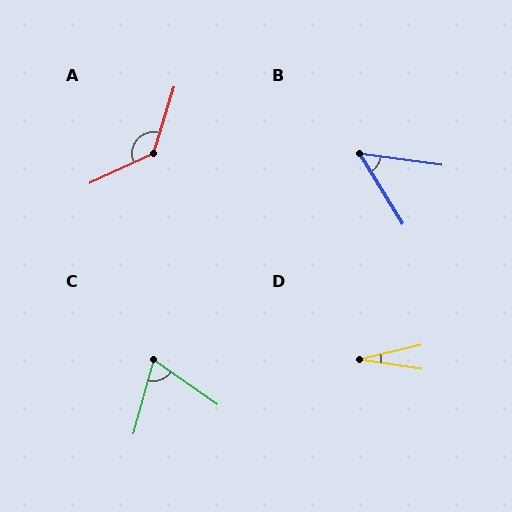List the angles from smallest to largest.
D (22°), B (50°), C (71°), A (133°).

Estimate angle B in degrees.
Approximately 50 degrees.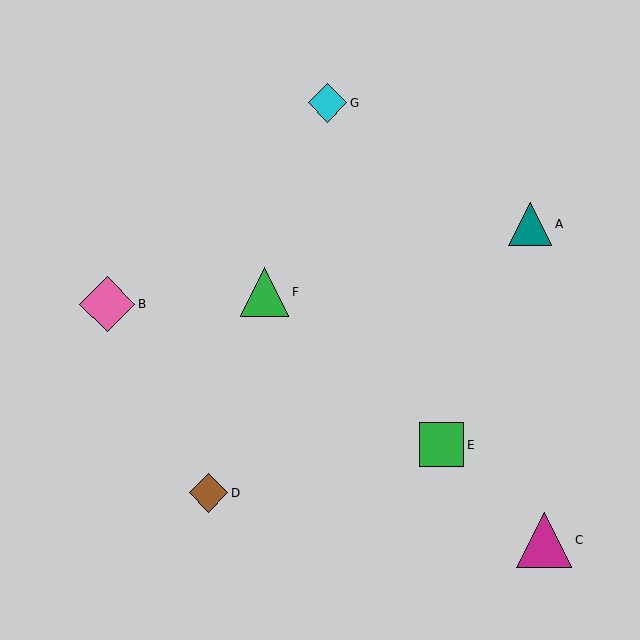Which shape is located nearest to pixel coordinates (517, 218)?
The teal triangle (labeled A) at (530, 224) is nearest to that location.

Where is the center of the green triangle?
The center of the green triangle is at (264, 292).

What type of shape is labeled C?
Shape C is a magenta triangle.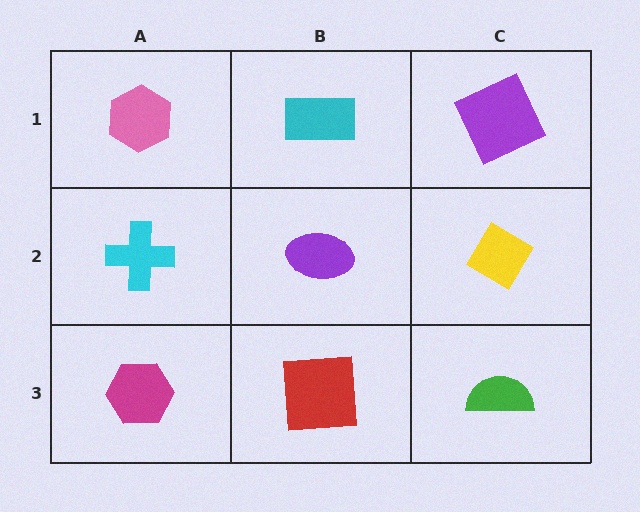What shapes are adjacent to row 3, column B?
A purple ellipse (row 2, column B), a magenta hexagon (row 3, column A), a green semicircle (row 3, column C).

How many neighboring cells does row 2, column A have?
3.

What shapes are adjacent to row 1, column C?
A yellow diamond (row 2, column C), a cyan rectangle (row 1, column B).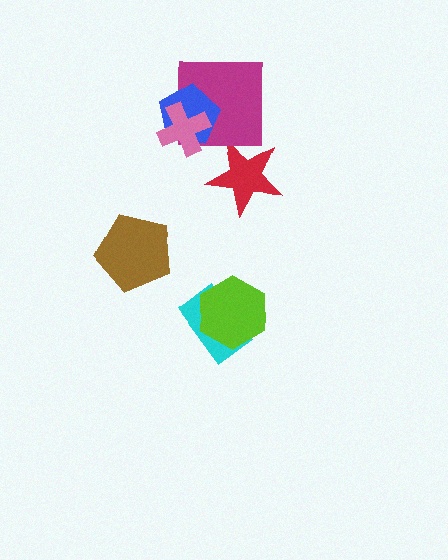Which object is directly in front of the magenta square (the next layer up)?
The blue pentagon is directly in front of the magenta square.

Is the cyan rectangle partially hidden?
Yes, it is partially covered by another shape.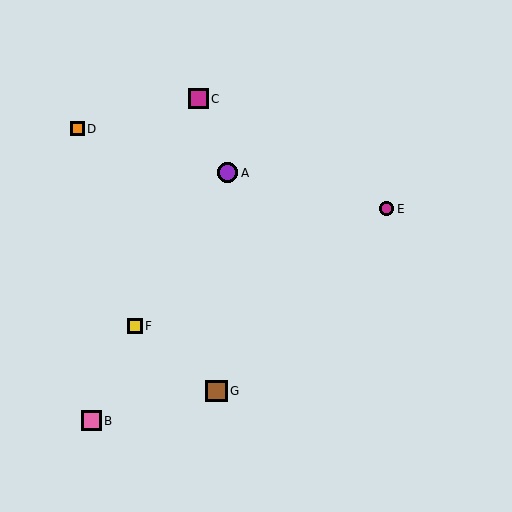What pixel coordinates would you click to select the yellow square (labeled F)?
Click at (135, 326) to select the yellow square F.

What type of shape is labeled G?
Shape G is a brown square.